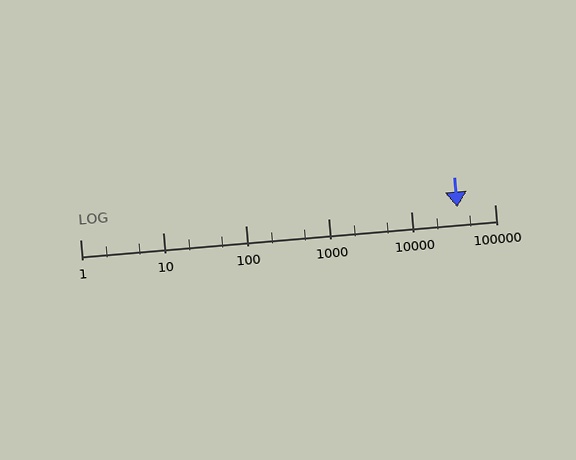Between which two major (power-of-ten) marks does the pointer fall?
The pointer is between 10000 and 100000.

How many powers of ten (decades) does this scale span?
The scale spans 5 decades, from 1 to 100000.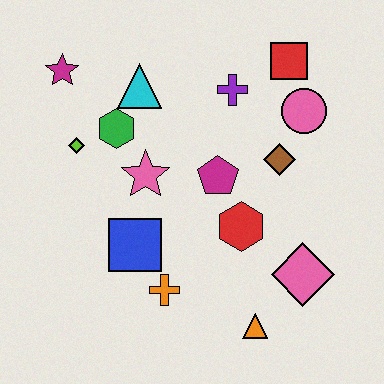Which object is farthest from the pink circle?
The magenta star is farthest from the pink circle.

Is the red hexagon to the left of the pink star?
No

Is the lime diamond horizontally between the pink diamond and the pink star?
No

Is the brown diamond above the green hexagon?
No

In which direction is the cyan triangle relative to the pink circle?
The cyan triangle is to the left of the pink circle.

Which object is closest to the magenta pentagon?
The red hexagon is closest to the magenta pentagon.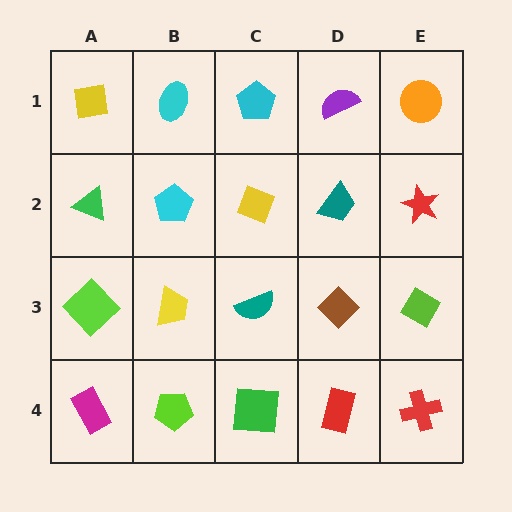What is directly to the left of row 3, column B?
A lime diamond.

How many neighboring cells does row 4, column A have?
2.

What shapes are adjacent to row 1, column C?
A yellow diamond (row 2, column C), a cyan ellipse (row 1, column B), a purple semicircle (row 1, column D).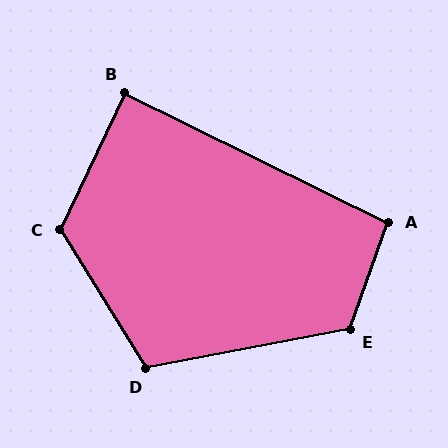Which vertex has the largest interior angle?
C, at approximately 123 degrees.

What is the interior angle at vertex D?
Approximately 111 degrees (obtuse).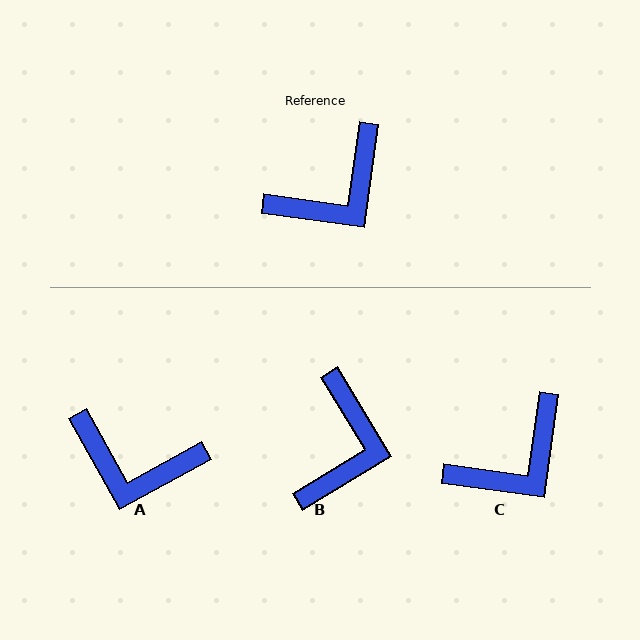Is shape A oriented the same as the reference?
No, it is off by about 53 degrees.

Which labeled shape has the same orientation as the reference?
C.